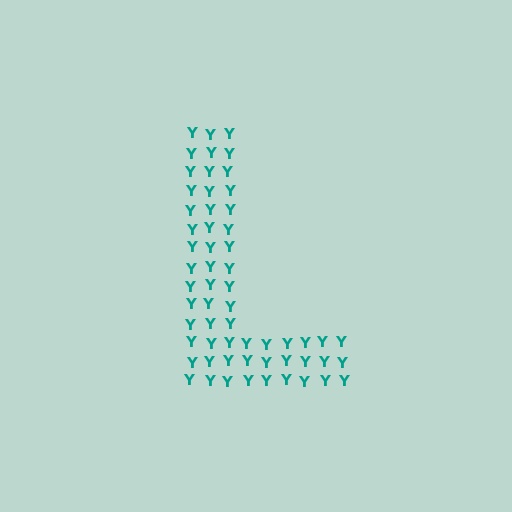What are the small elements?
The small elements are letter Y's.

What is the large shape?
The large shape is the letter L.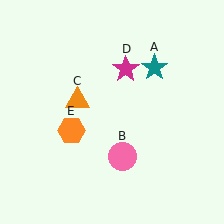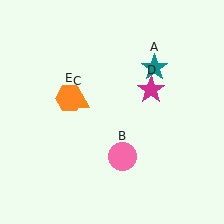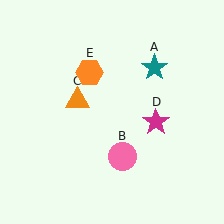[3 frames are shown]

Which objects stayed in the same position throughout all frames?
Teal star (object A) and pink circle (object B) and orange triangle (object C) remained stationary.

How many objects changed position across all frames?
2 objects changed position: magenta star (object D), orange hexagon (object E).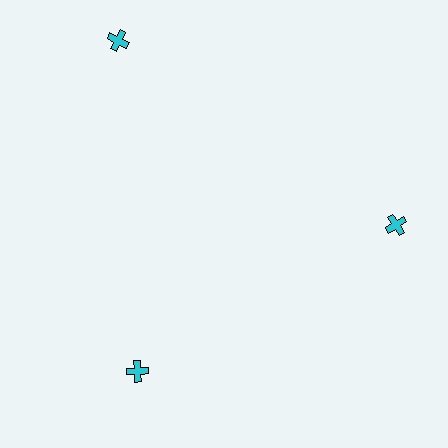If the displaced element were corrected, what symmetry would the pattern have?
It would have 3-fold rotational symmetry — the pattern would map onto itself every 120 degrees.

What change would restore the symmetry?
The symmetry would be restored by moving it inward, back onto the ring so that all 3 crosses sit at equal angles and equal distance from the center.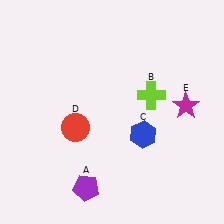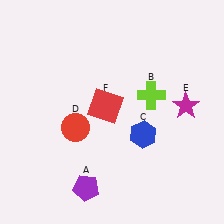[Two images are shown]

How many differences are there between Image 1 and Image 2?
There is 1 difference between the two images.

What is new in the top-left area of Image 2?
A red square (F) was added in the top-left area of Image 2.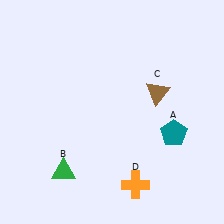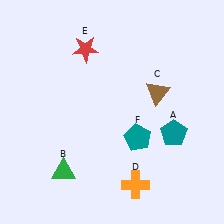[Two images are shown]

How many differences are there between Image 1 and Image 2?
There are 2 differences between the two images.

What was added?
A red star (E), a teal pentagon (F) were added in Image 2.